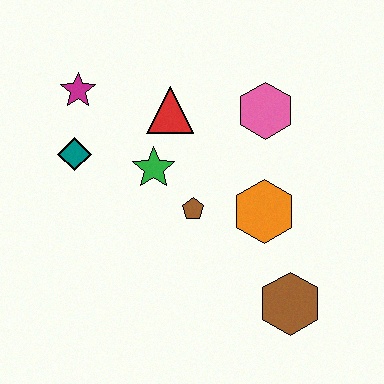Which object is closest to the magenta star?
The teal diamond is closest to the magenta star.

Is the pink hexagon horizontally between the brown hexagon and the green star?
Yes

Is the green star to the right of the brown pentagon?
No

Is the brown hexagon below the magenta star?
Yes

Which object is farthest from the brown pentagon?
The magenta star is farthest from the brown pentagon.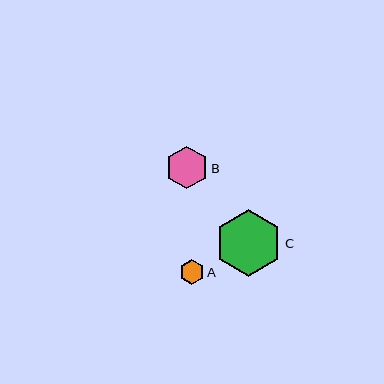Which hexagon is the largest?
Hexagon C is the largest with a size of approximately 66 pixels.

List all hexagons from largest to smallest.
From largest to smallest: C, B, A.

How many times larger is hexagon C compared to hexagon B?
Hexagon C is approximately 1.6 times the size of hexagon B.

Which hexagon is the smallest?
Hexagon A is the smallest with a size of approximately 25 pixels.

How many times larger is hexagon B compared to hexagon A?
Hexagon B is approximately 1.7 times the size of hexagon A.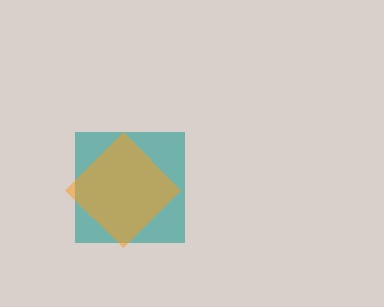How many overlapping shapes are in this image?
There are 2 overlapping shapes in the image.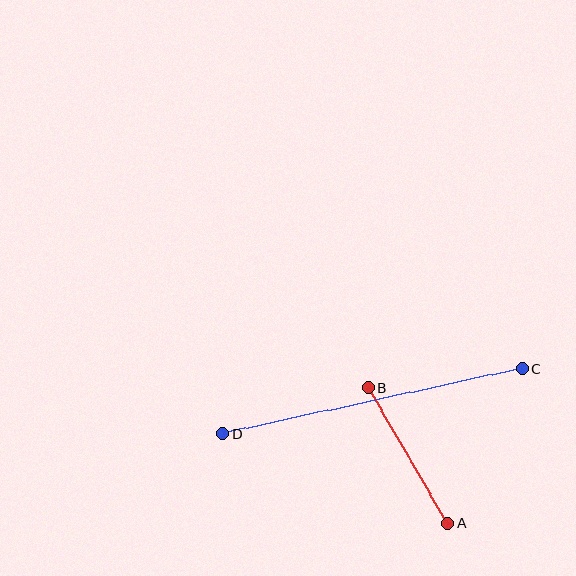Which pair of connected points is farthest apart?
Points C and D are farthest apart.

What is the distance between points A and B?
The distance is approximately 158 pixels.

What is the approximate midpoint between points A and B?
The midpoint is at approximately (408, 455) pixels.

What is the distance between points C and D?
The distance is approximately 306 pixels.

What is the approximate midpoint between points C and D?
The midpoint is at approximately (373, 401) pixels.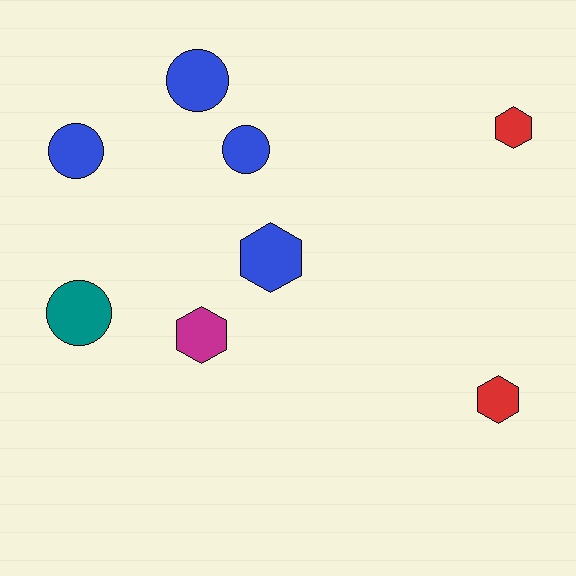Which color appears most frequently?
Blue, with 4 objects.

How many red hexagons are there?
There are 2 red hexagons.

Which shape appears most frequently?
Hexagon, with 4 objects.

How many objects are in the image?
There are 8 objects.